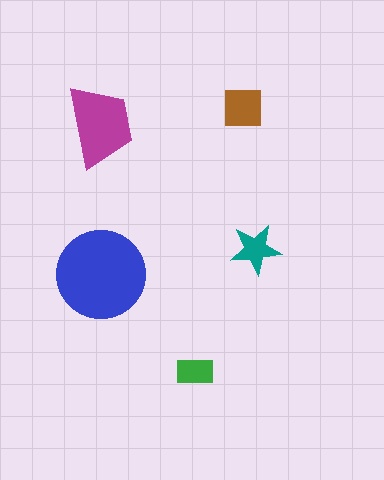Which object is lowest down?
The green rectangle is bottommost.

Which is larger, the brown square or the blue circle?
The blue circle.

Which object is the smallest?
The green rectangle.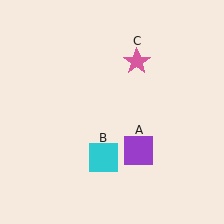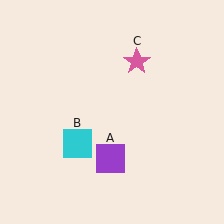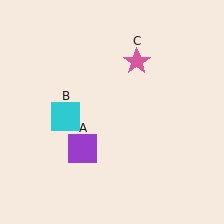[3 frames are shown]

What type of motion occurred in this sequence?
The purple square (object A), cyan square (object B) rotated clockwise around the center of the scene.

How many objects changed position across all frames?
2 objects changed position: purple square (object A), cyan square (object B).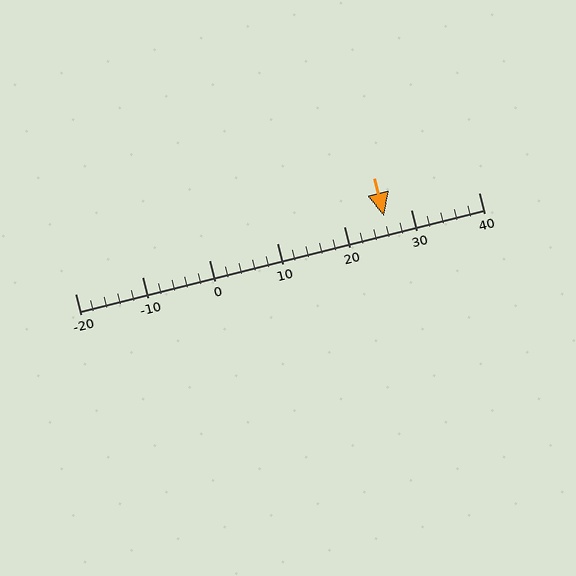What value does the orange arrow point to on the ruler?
The orange arrow points to approximately 26.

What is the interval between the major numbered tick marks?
The major tick marks are spaced 10 units apart.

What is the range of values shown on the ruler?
The ruler shows values from -20 to 40.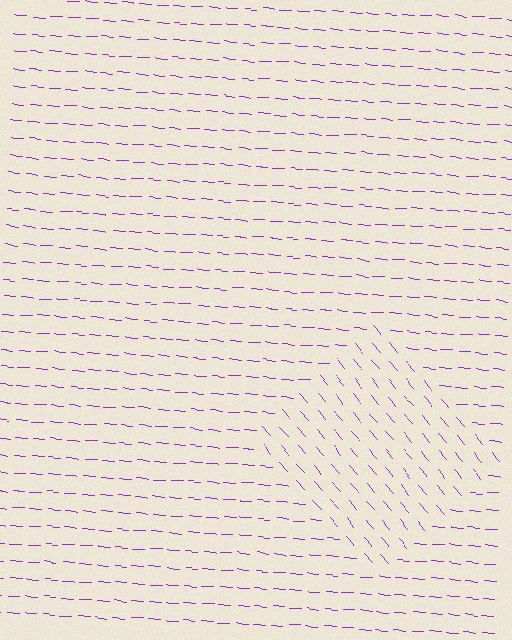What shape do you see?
I see a diamond.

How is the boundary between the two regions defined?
The boundary is defined purely by a change in line orientation (approximately 45 degrees difference). All lines are the same color and thickness.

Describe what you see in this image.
The image is filled with small purple line segments. A diamond region in the image has lines oriented differently from the surrounding lines, creating a visible texture boundary.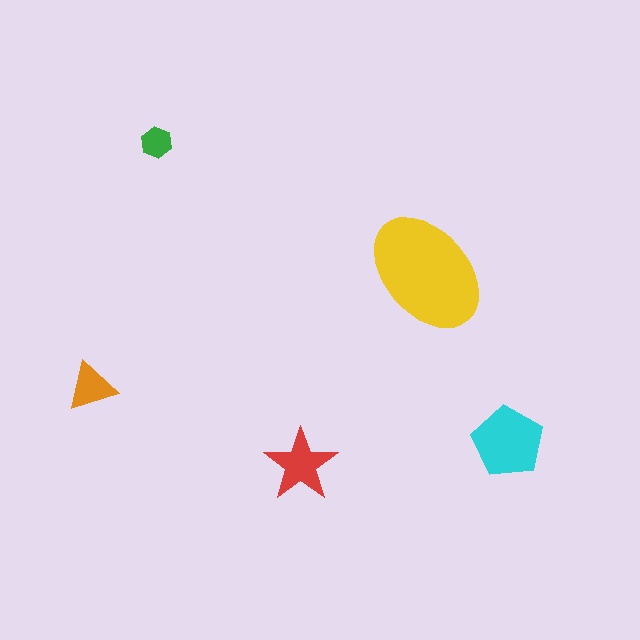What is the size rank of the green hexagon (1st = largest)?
5th.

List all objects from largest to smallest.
The yellow ellipse, the cyan pentagon, the red star, the orange triangle, the green hexagon.